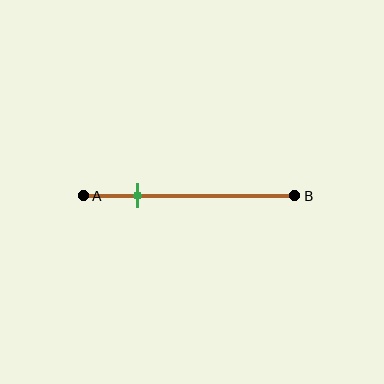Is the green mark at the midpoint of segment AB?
No, the mark is at about 25% from A, not at the 50% midpoint.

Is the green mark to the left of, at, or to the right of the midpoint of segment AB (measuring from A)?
The green mark is to the left of the midpoint of segment AB.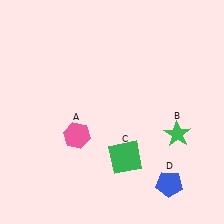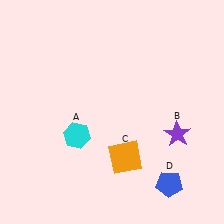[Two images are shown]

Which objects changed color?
A changed from pink to cyan. B changed from green to purple. C changed from green to orange.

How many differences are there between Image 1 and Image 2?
There are 3 differences between the two images.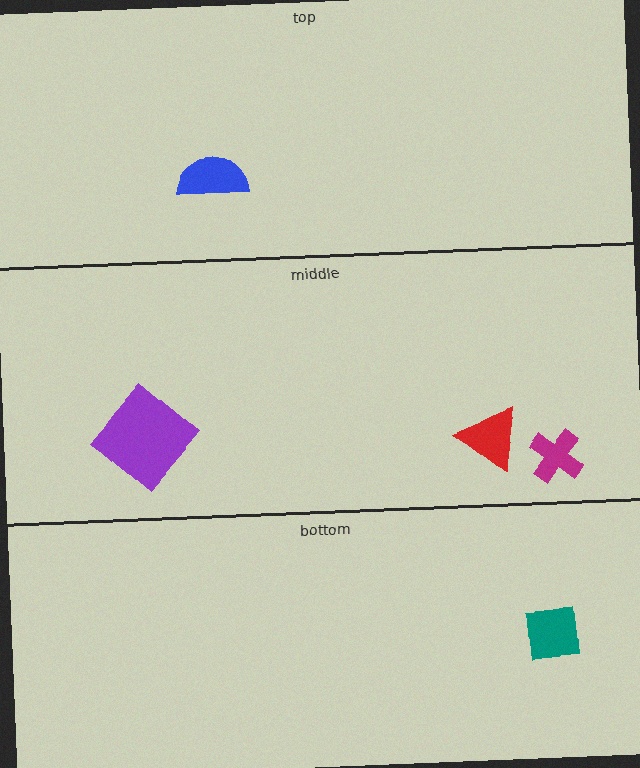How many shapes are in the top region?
1.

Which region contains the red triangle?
The middle region.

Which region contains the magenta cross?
The middle region.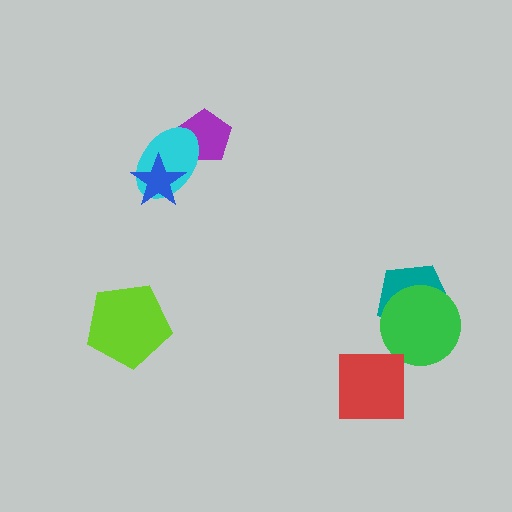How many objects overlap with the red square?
0 objects overlap with the red square.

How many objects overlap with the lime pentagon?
0 objects overlap with the lime pentagon.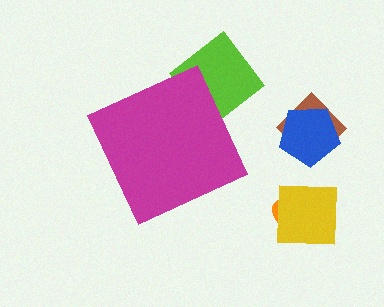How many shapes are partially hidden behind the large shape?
1 shape is partially hidden.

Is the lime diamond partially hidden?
Yes, the lime diamond is partially hidden behind the magenta diamond.